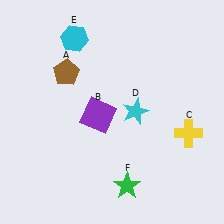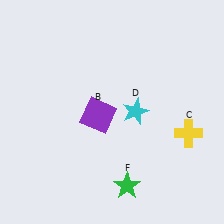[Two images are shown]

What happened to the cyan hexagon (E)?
The cyan hexagon (E) was removed in Image 2. It was in the top-left area of Image 1.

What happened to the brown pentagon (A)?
The brown pentagon (A) was removed in Image 2. It was in the top-left area of Image 1.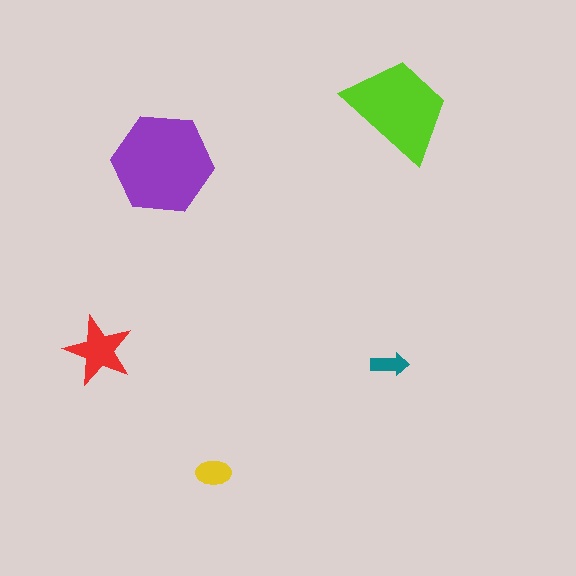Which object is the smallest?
The teal arrow.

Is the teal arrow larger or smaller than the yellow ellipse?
Smaller.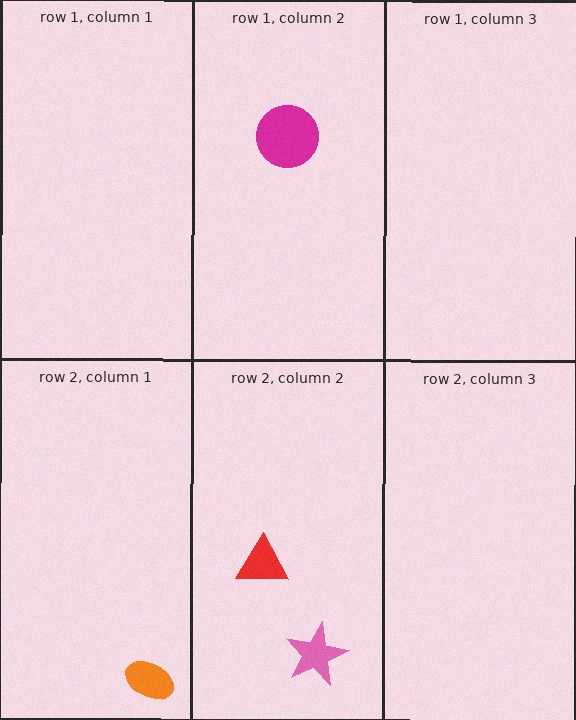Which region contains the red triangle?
The row 2, column 2 region.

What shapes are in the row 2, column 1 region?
The orange ellipse.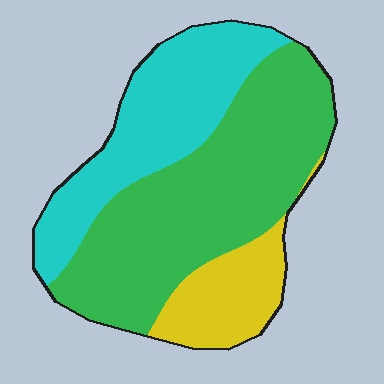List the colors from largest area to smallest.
From largest to smallest: green, cyan, yellow.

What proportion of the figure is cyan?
Cyan covers around 30% of the figure.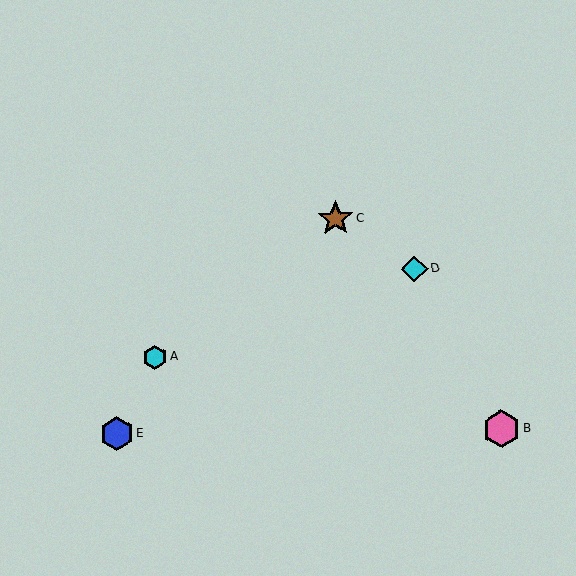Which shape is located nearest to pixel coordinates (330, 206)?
The brown star (labeled C) at (336, 218) is nearest to that location.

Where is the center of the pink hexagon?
The center of the pink hexagon is at (501, 429).